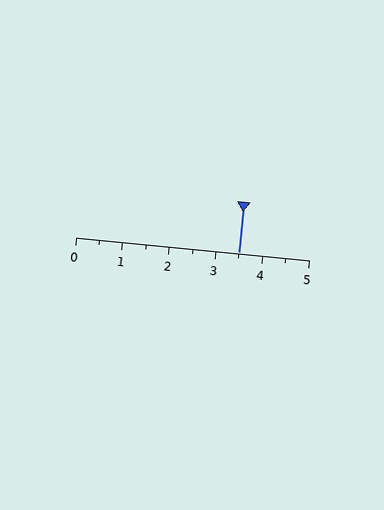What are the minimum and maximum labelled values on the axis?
The axis runs from 0 to 5.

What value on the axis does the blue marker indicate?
The marker indicates approximately 3.5.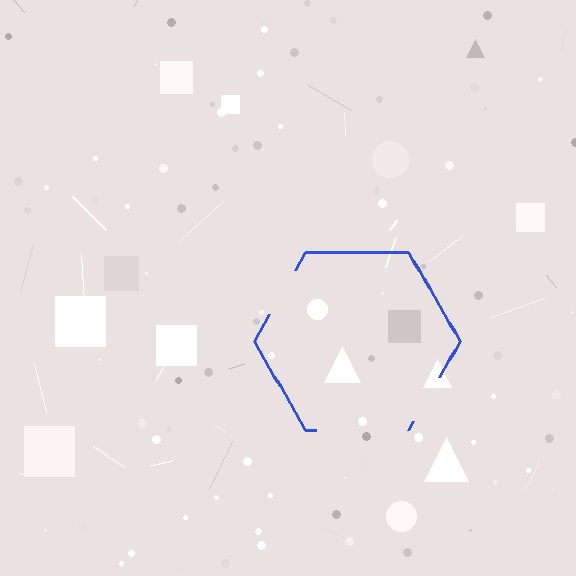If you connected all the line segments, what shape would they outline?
They would outline a hexagon.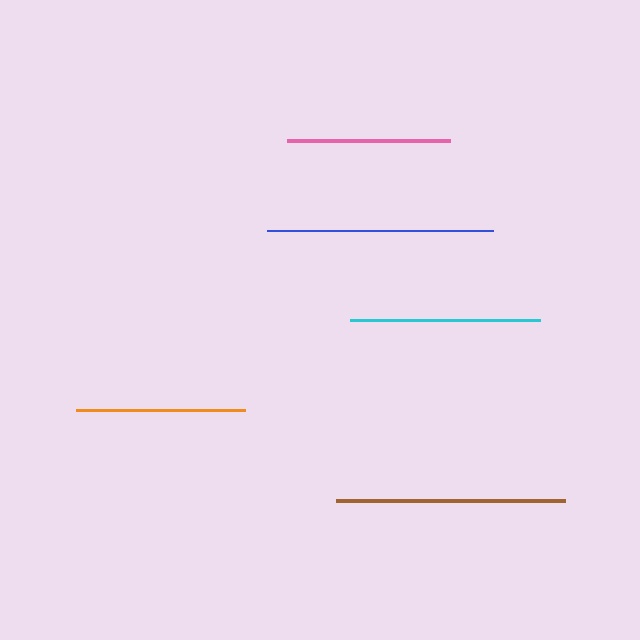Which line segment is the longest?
The brown line is the longest at approximately 229 pixels.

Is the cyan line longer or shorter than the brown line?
The brown line is longer than the cyan line.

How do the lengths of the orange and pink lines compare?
The orange and pink lines are approximately the same length.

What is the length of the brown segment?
The brown segment is approximately 229 pixels long.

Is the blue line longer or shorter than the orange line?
The blue line is longer than the orange line.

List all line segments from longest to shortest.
From longest to shortest: brown, blue, cyan, orange, pink.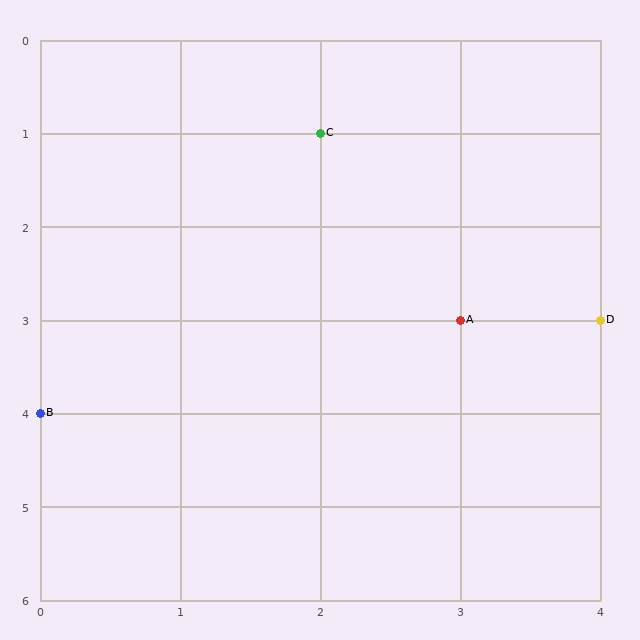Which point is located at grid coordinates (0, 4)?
Point B is at (0, 4).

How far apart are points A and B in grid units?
Points A and B are 3 columns and 1 row apart (about 3.2 grid units diagonally).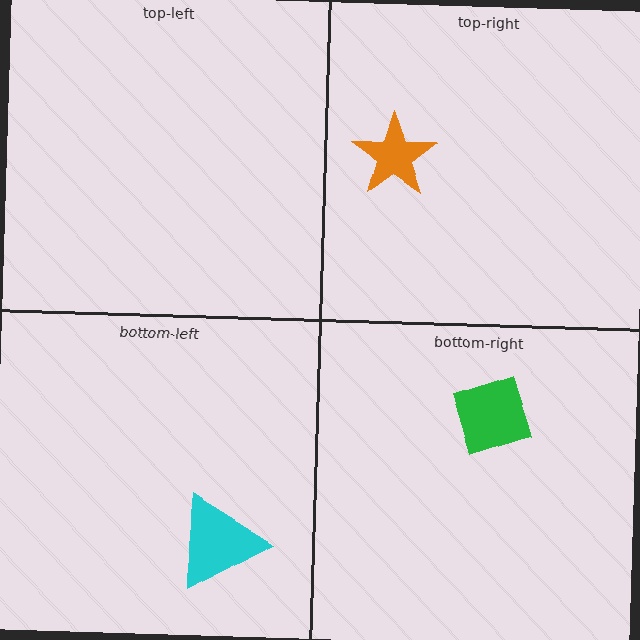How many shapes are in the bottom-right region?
1.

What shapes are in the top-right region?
The orange star.